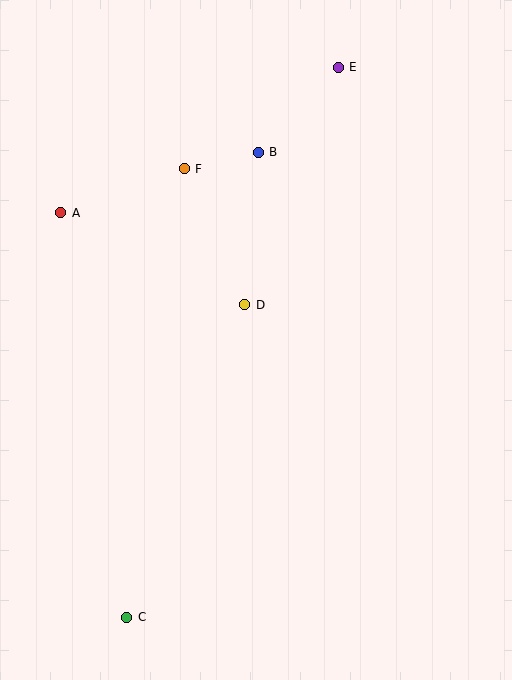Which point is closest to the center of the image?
Point D at (245, 305) is closest to the center.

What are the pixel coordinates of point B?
Point B is at (258, 152).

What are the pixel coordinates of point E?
Point E is at (338, 67).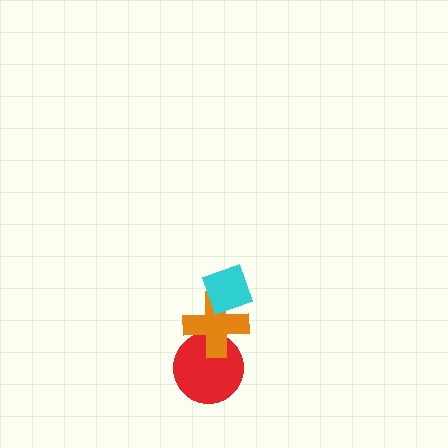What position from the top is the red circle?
The red circle is 3rd from the top.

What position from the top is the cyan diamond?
The cyan diamond is 1st from the top.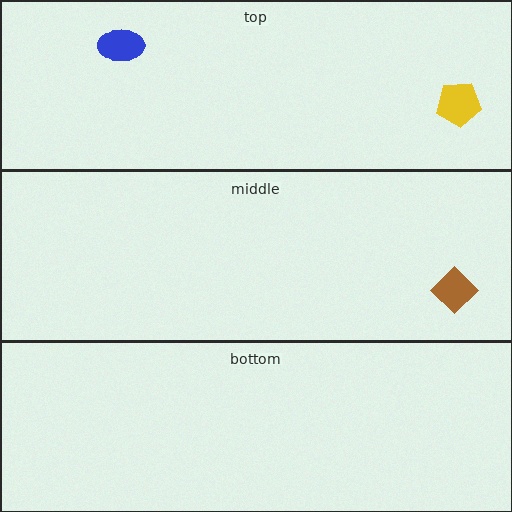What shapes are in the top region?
The blue ellipse, the yellow pentagon.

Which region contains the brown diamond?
The middle region.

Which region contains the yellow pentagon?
The top region.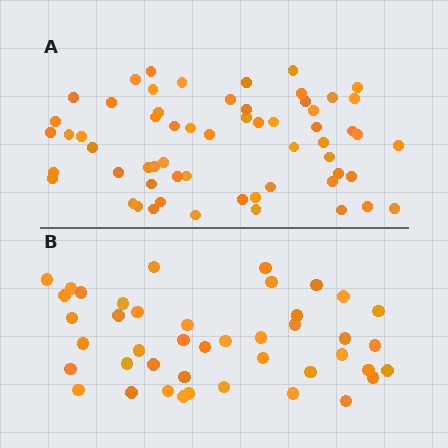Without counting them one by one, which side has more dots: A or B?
Region A (the top region) has more dots.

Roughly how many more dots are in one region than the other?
Region A has approximately 15 more dots than region B.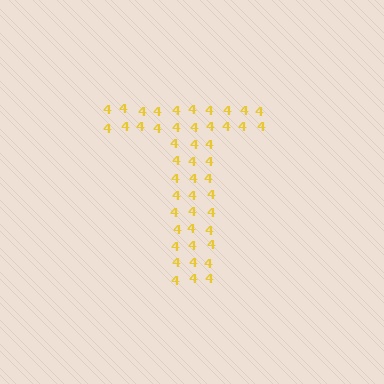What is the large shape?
The large shape is the letter T.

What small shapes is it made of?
It is made of small digit 4's.